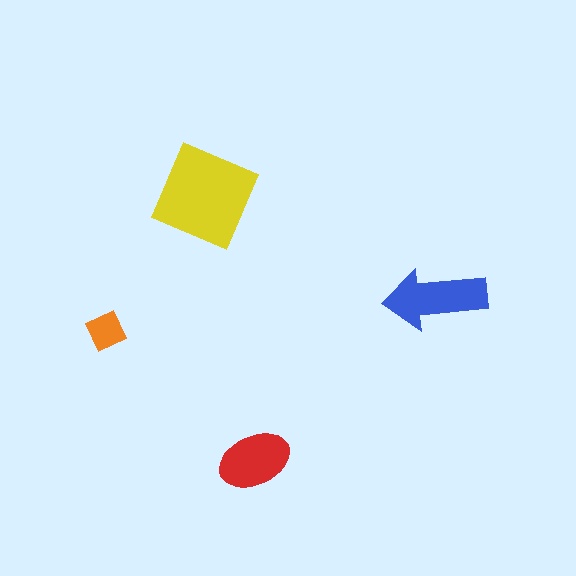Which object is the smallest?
The orange square.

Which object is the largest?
The yellow diamond.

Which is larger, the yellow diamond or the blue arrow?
The yellow diamond.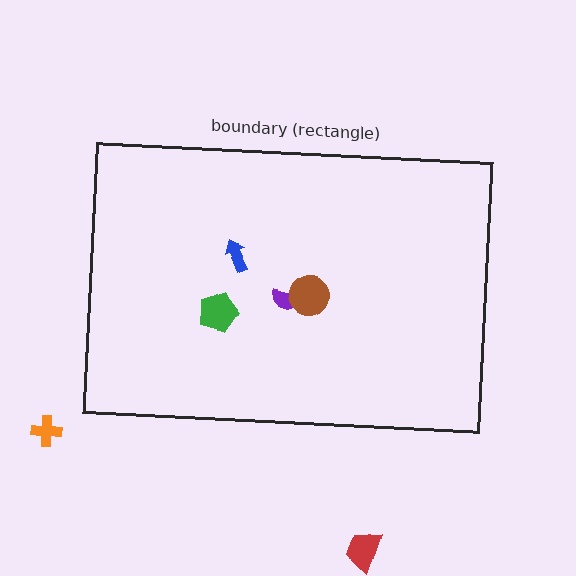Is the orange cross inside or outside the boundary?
Outside.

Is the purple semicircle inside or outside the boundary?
Inside.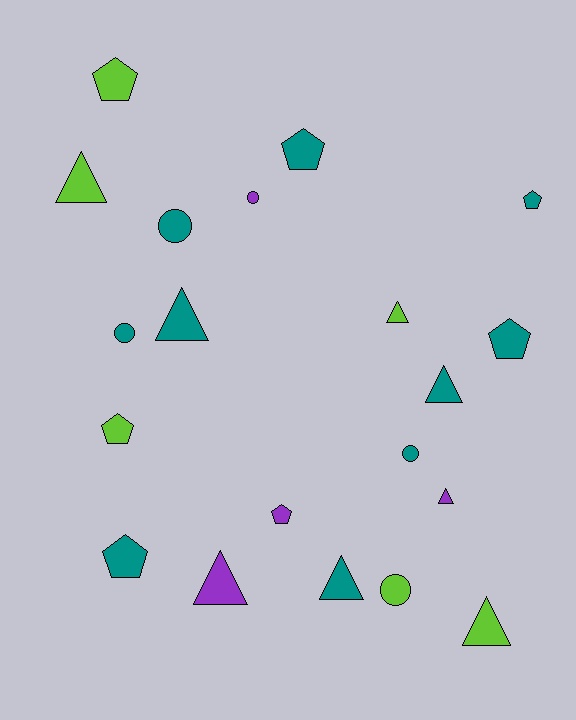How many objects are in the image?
There are 20 objects.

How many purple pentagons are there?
There is 1 purple pentagon.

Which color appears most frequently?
Teal, with 10 objects.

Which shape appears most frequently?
Triangle, with 8 objects.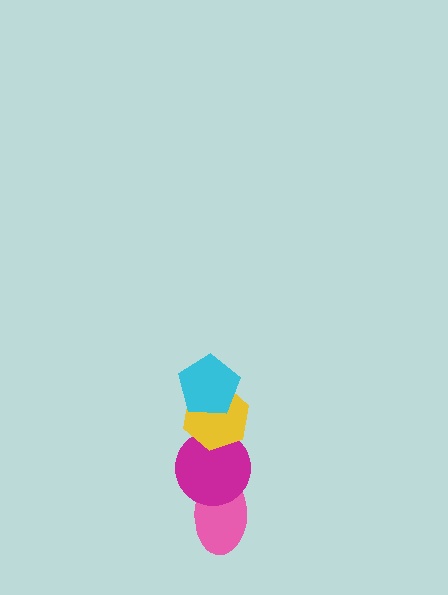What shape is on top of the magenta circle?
The yellow hexagon is on top of the magenta circle.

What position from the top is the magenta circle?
The magenta circle is 3rd from the top.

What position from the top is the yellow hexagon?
The yellow hexagon is 2nd from the top.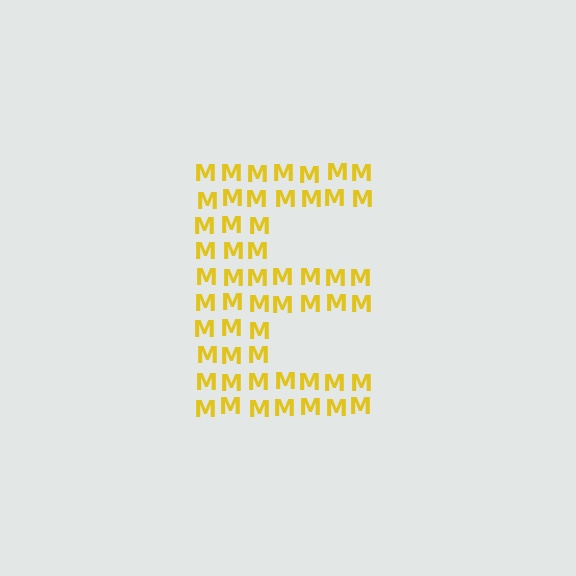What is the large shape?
The large shape is the letter E.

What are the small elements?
The small elements are letter M's.